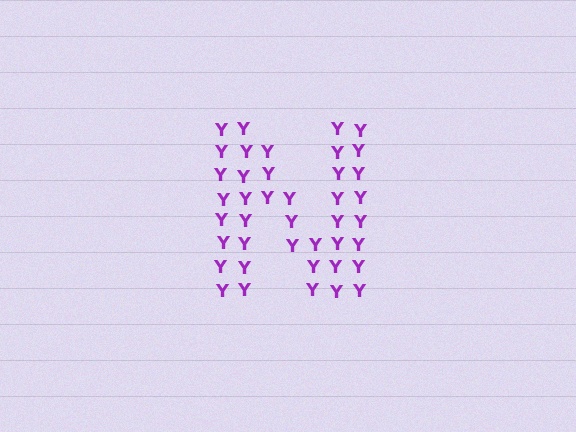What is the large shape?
The large shape is the letter N.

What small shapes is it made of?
It is made of small letter Y's.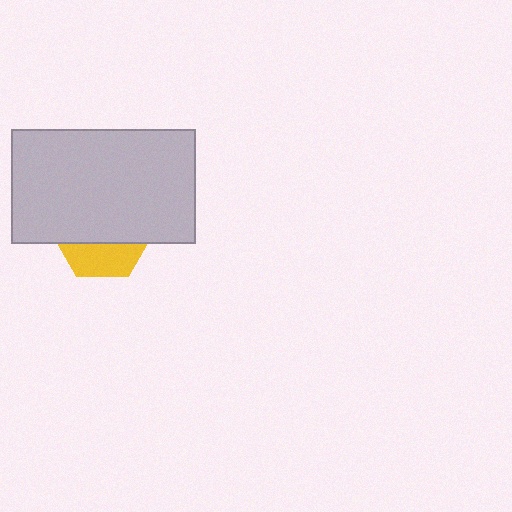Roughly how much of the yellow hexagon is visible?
A small part of it is visible (roughly 34%).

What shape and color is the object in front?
The object in front is a light gray rectangle.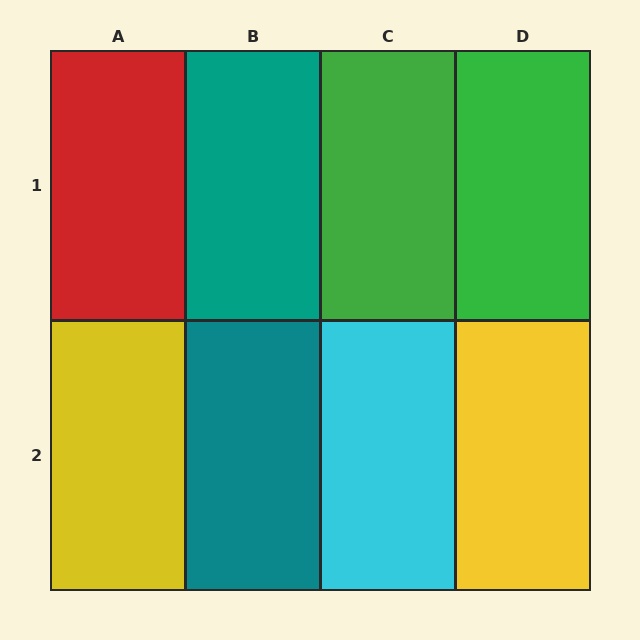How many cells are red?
1 cell is red.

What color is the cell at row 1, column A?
Red.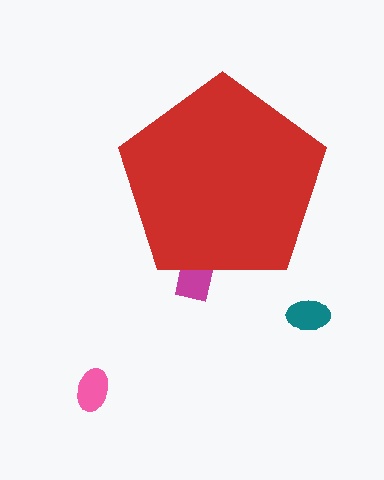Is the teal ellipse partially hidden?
No, the teal ellipse is fully visible.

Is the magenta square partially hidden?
Yes, the magenta square is partially hidden behind the red pentagon.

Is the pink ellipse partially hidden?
No, the pink ellipse is fully visible.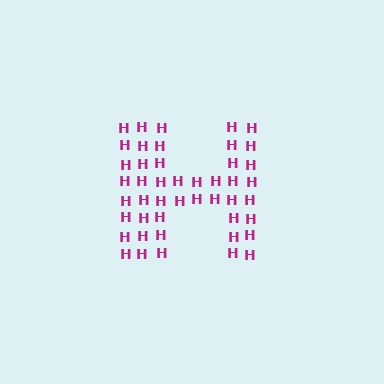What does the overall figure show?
The overall figure shows the letter H.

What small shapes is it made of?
It is made of small letter H's.